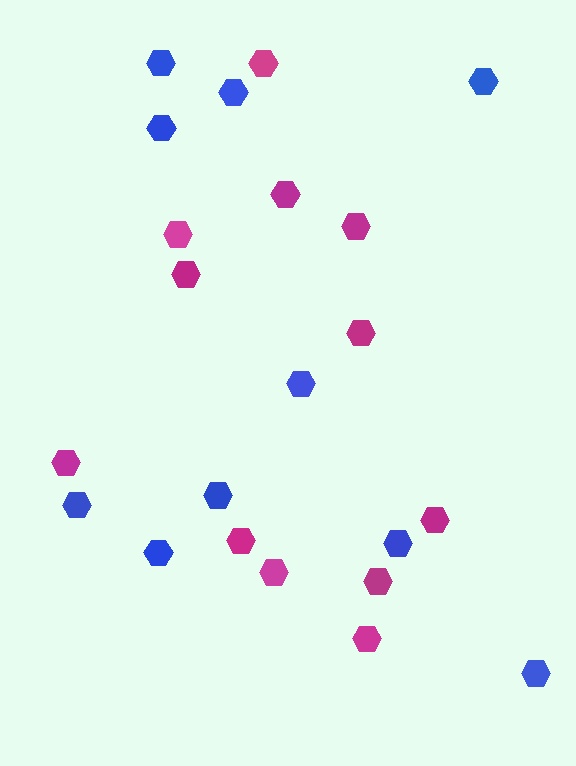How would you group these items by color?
There are 2 groups: one group of blue hexagons (10) and one group of magenta hexagons (12).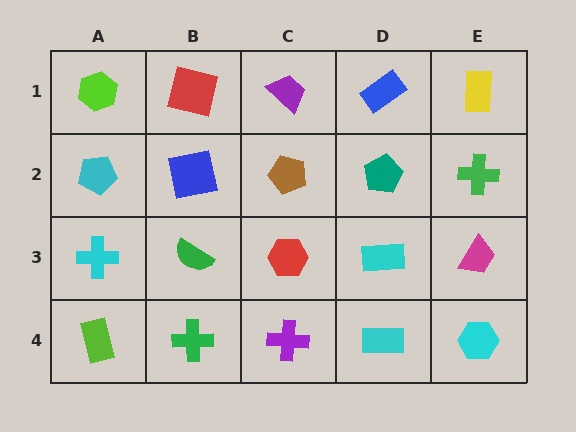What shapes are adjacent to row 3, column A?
A cyan pentagon (row 2, column A), a lime rectangle (row 4, column A), a green semicircle (row 3, column B).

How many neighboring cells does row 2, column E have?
3.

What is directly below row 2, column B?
A green semicircle.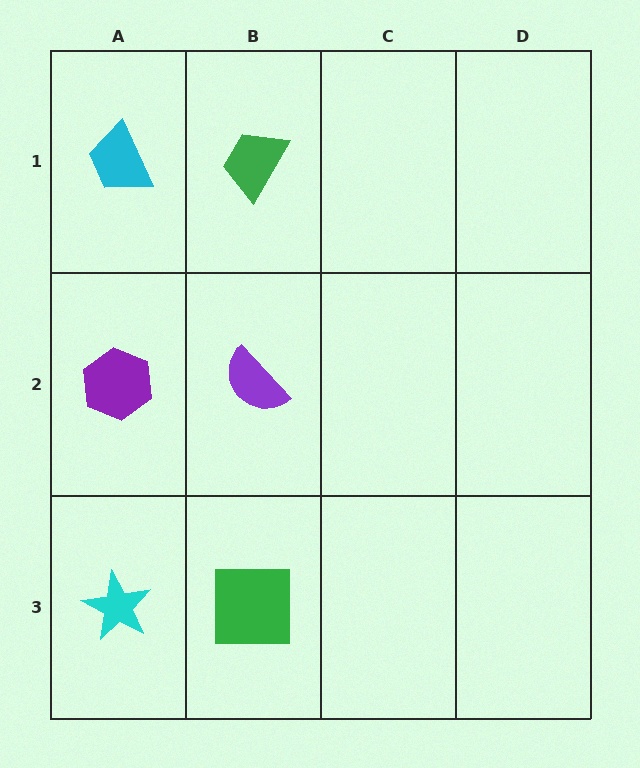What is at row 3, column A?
A cyan star.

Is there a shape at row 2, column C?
No, that cell is empty.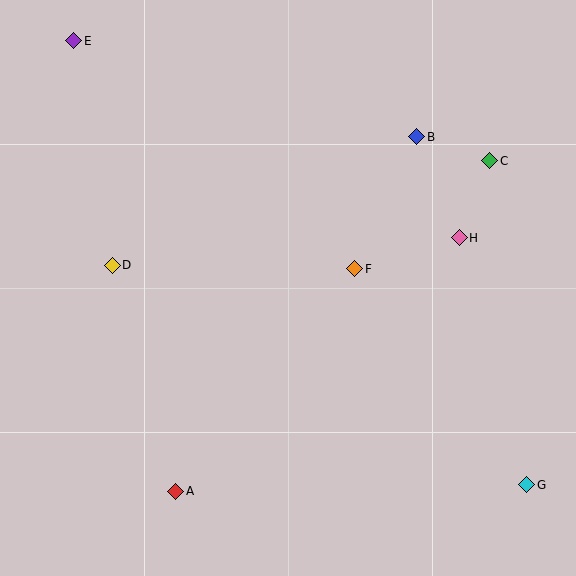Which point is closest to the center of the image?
Point F at (355, 269) is closest to the center.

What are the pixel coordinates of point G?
Point G is at (527, 485).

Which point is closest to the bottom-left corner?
Point A is closest to the bottom-left corner.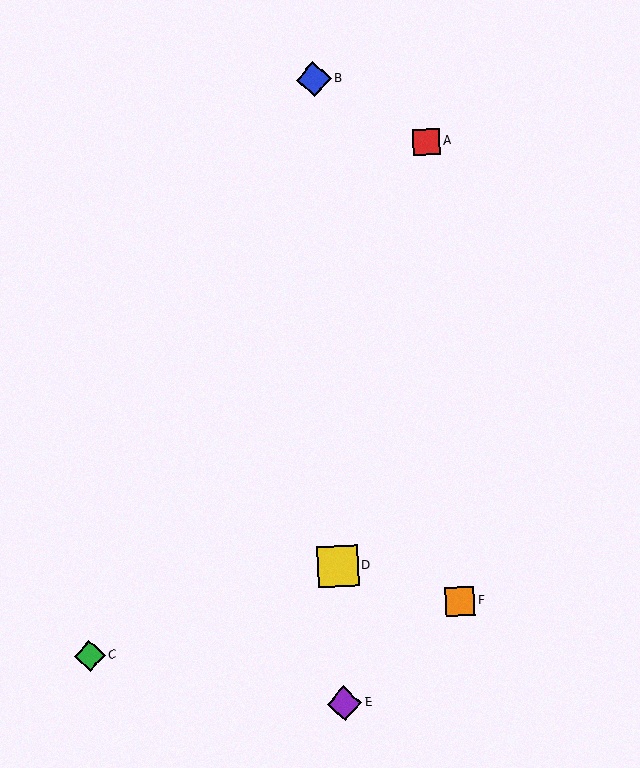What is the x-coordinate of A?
Object A is at x≈426.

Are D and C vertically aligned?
No, D is at x≈338 and C is at x≈90.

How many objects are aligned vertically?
3 objects (B, D, E) are aligned vertically.